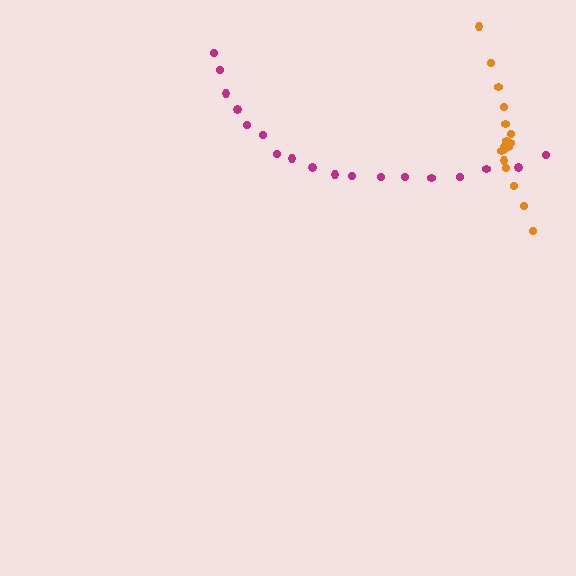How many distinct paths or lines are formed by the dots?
There are 2 distinct paths.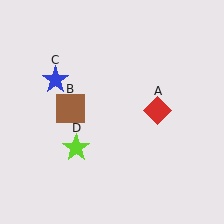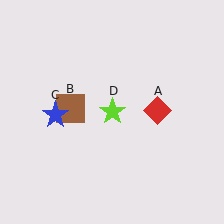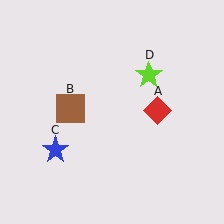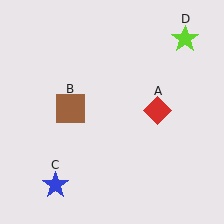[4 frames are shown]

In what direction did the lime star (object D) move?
The lime star (object D) moved up and to the right.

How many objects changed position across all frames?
2 objects changed position: blue star (object C), lime star (object D).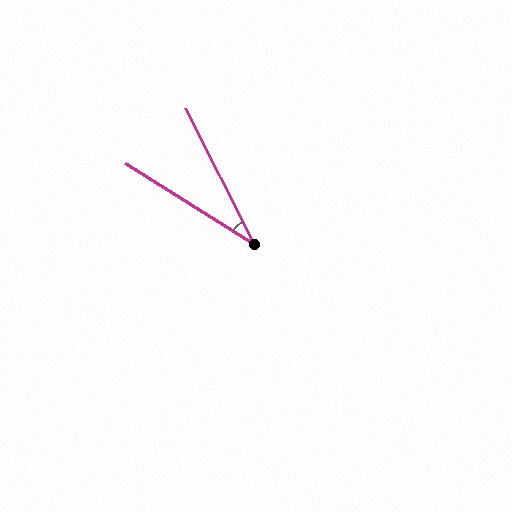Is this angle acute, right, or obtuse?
It is acute.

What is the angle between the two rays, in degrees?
Approximately 31 degrees.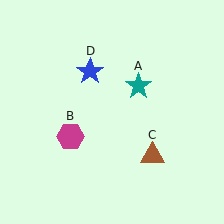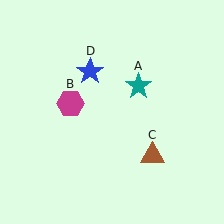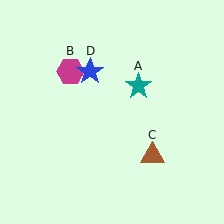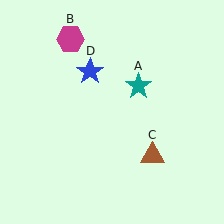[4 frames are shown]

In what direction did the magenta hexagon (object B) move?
The magenta hexagon (object B) moved up.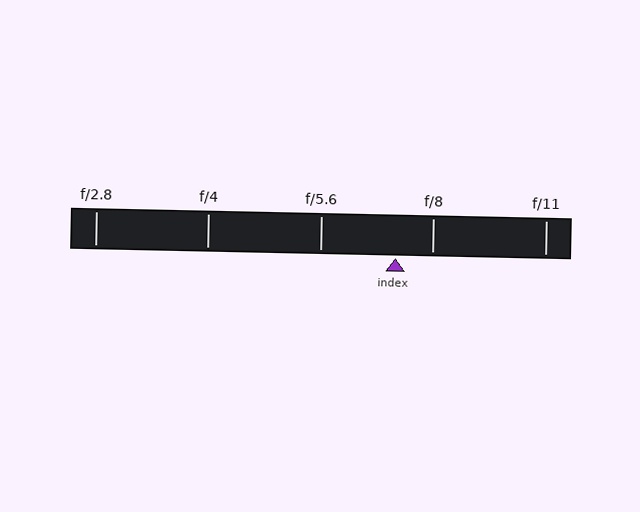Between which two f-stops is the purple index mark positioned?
The index mark is between f/5.6 and f/8.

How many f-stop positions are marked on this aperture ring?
There are 5 f-stop positions marked.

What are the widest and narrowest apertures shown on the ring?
The widest aperture shown is f/2.8 and the narrowest is f/11.